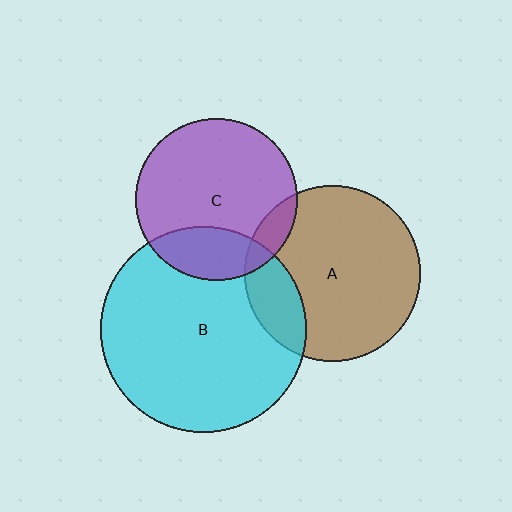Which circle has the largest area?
Circle B (cyan).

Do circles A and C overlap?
Yes.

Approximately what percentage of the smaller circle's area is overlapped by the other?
Approximately 10%.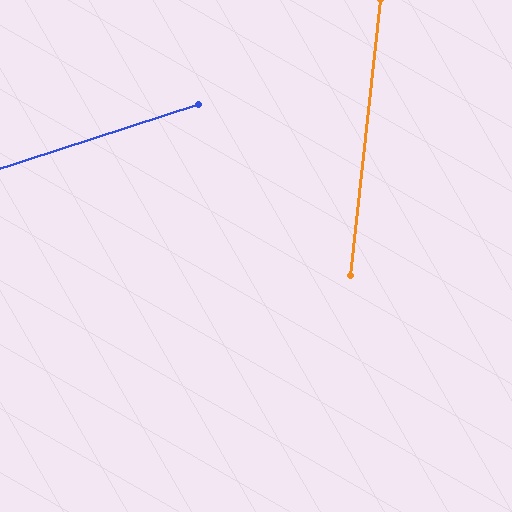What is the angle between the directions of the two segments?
Approximately 66 degrees.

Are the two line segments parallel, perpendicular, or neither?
Neither parallel nor perpendicular — they differ by about 66°.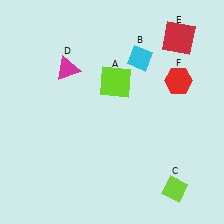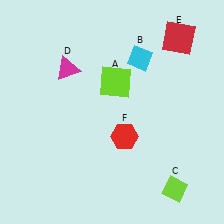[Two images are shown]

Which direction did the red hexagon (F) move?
The red hexagon (F) moved down.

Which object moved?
The red hexagon (F) moved down.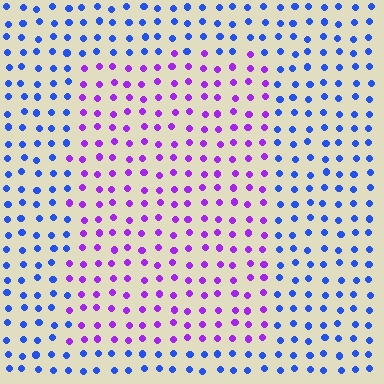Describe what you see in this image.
The image is filled with small blue elements in a uniform arrangement. A rectangle-shaped region is visible where the elements are tinted to a slightly different hue, forming a subtle color boundary.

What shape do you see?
I see a rectangle.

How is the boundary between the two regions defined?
The boundary is defined purely by a slight shift in hue (about 53 degrees). Spacing, size, and orientation are identical on both sides.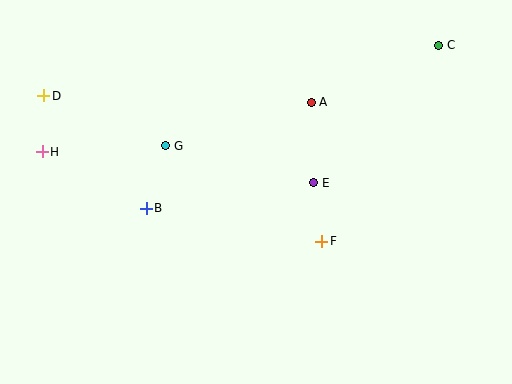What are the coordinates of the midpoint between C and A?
The midpoint between C and A is at (375, 74).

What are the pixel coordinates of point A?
Point A is at (311, 102).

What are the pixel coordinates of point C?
Point C is at (439, 45).